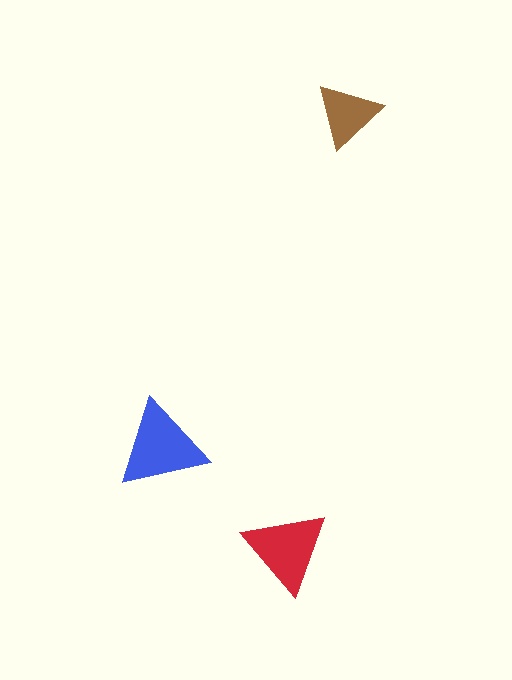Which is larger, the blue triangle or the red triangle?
The blue one.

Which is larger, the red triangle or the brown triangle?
The red one.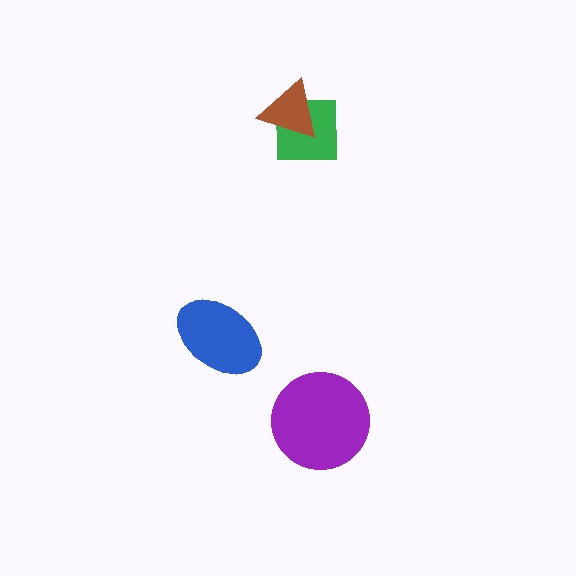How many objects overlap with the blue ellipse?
0 objects overlap with the blue ellipse.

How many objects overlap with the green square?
1 object overlaps with the green square.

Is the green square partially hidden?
Yes, it is partially covered by another shape.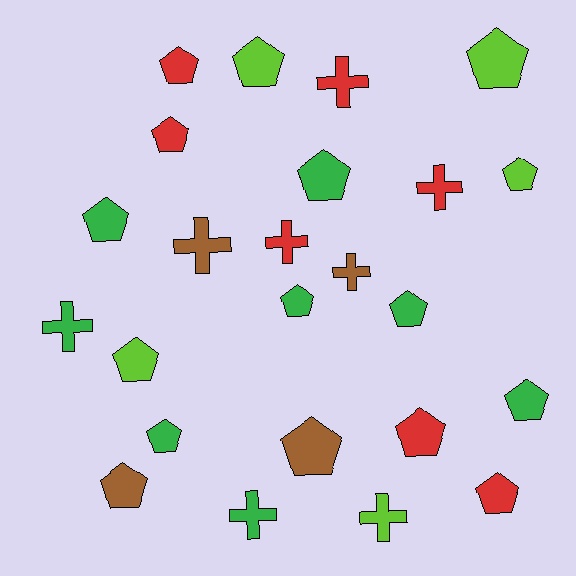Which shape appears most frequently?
Pentagon, with 16 objects.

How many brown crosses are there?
There are 2 brown crosses.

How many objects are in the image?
There are 24 objects.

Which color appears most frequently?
Green, with 8 objects.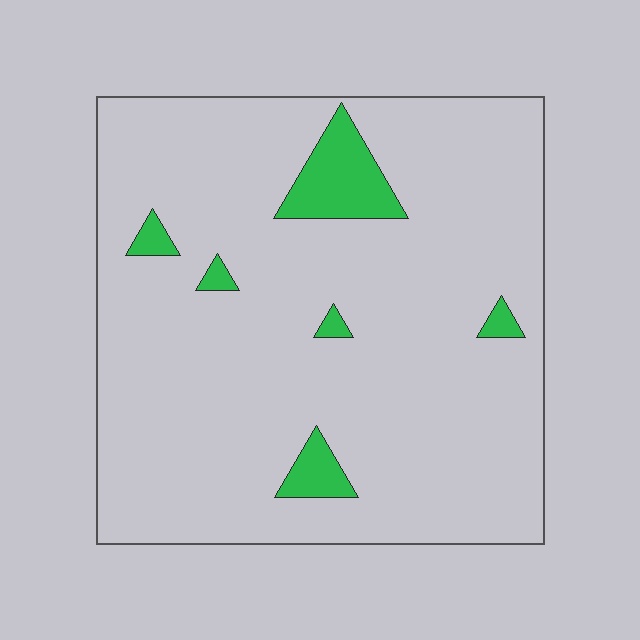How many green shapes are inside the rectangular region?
6.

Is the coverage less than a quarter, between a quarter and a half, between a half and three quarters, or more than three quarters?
Less than a quarter.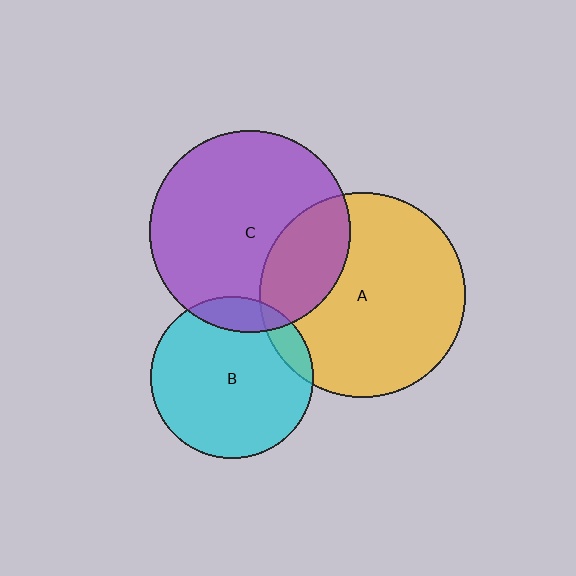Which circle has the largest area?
Circle A (yellow).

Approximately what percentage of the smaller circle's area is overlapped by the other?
Approximately 25%.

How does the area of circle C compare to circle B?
Approximately 1.5 times.